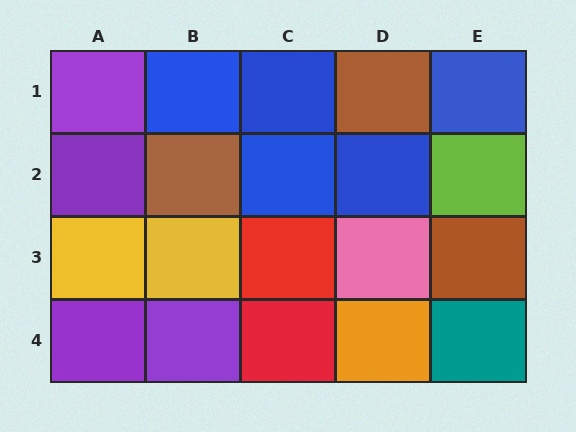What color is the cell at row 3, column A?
Yellow.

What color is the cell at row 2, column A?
Purple.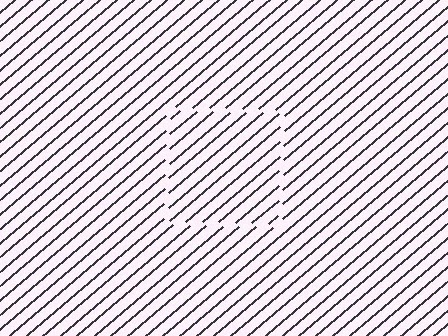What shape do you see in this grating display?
An illusory square. The interior of the shape contains the same grating, shifted by half a period — the contour is defined by the phase discontinuity where line-ends from the inner and outer gratings abut.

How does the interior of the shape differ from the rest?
The interior of the shape contains the same grating, shifted by half a period — the contour is defined by the phase discontinuity where line-ends from the inner and outer gratings abut.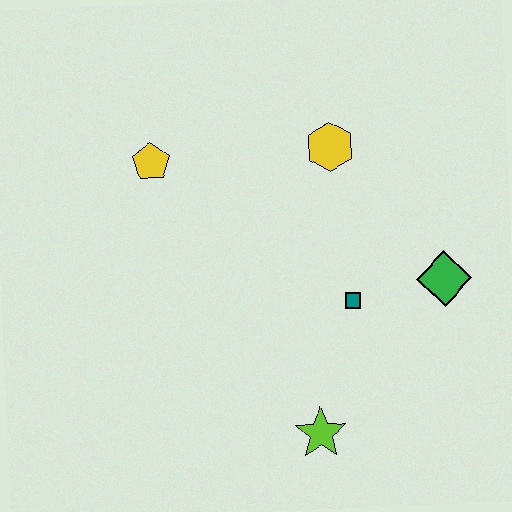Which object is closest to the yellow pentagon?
The yellow hexagon is closest to the yellow pentagon.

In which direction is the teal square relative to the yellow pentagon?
The teal square is to the right of the yellow pentagon.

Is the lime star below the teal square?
Yes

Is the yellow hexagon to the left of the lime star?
No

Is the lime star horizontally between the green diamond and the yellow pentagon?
Yes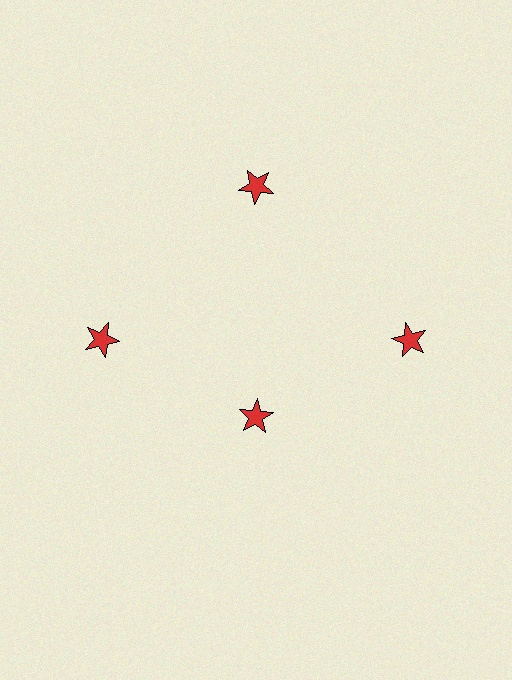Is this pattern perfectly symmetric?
No. The 4 red stars are arranged in a ring, but one element near the 6 o'clock position is pulled inward toward the center, breaking the 4-fold rotational symmetry.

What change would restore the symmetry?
The symmetry would be restored by moving it outward, back onto the ring so that all 4 stars sit at equal angles and equal distance from the center.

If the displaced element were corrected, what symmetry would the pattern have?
It would have 4-fold rotational symmetry — the pattern would map onto itself every 90 degrees.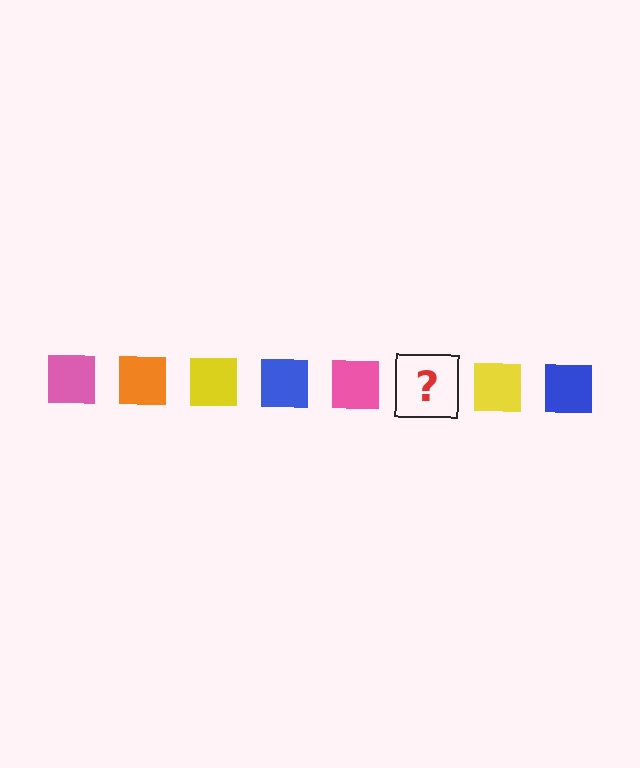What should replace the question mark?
The question mark should be replaced with an orange square.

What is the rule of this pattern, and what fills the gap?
The rule is that the pattern cycles through pink, orange, yellow, blue squares. The gap should be filled with an orange square.